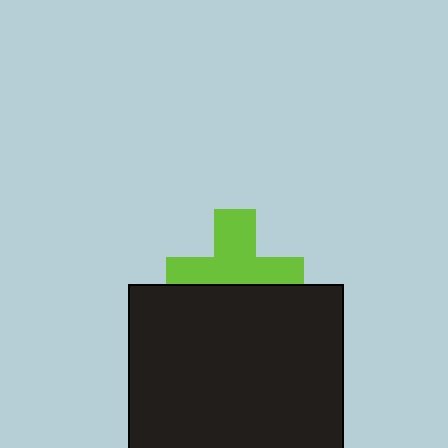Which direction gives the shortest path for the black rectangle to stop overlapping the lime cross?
Moving down gives the shortest separation.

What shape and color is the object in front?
The object in front is a black rectangle.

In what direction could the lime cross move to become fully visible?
The lime cross could move up. That would shift it out from behind the black rectangle entirely.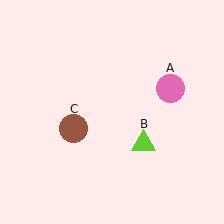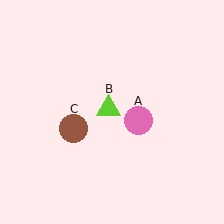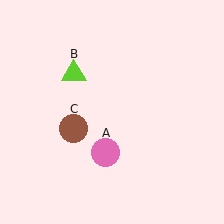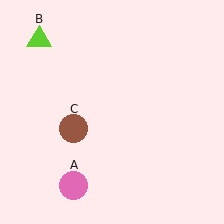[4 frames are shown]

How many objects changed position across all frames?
2 objects changed position: pink circle (object A), lime triangle (object B).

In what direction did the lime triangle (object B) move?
The lime triangle (object B) moved up and to the left.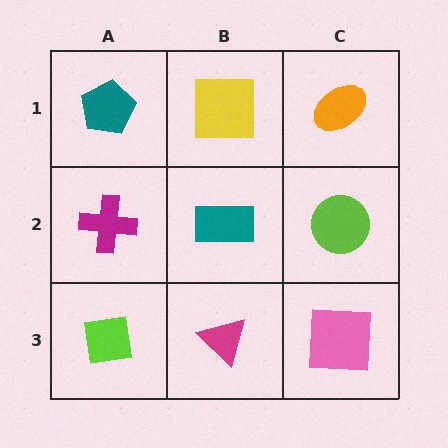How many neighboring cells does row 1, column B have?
3.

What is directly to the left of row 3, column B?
A lime square.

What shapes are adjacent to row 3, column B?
A teal rectangle (row 2, column B), a lime square (row 3, column A), a pink square (row 3, column C).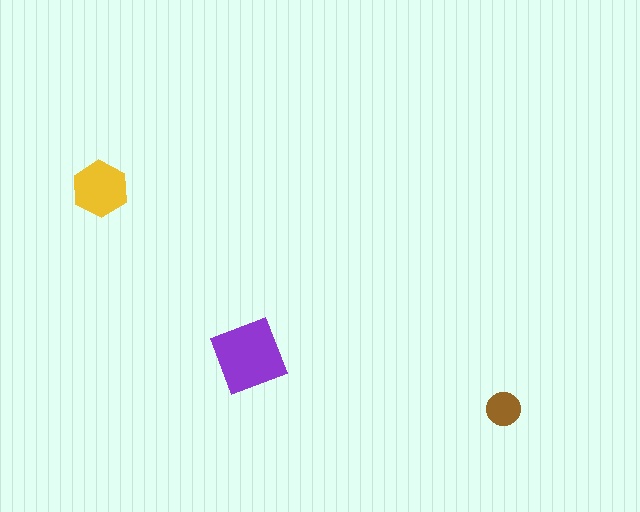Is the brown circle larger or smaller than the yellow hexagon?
Smaller.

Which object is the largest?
The purple diamond.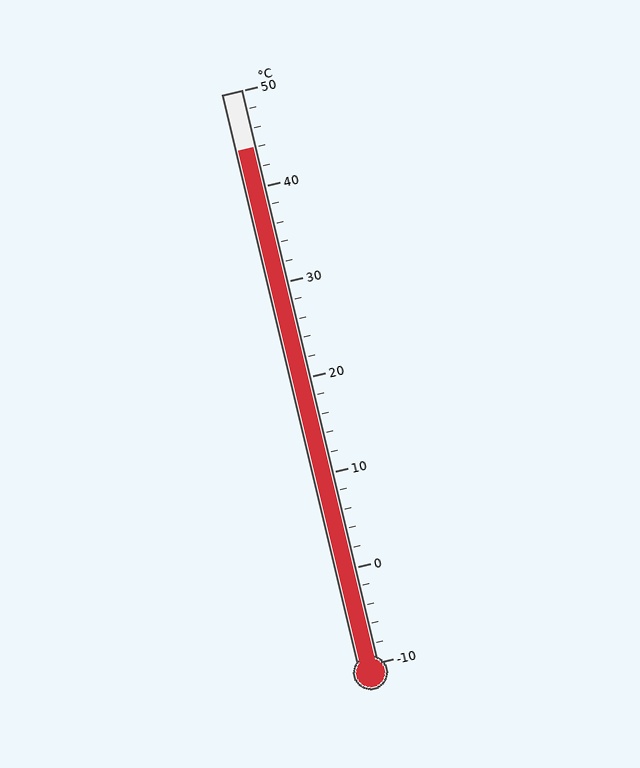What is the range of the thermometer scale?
The thermometer scale ranges from -10°C to 50°C.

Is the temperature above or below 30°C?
The temperature is above 30°C.